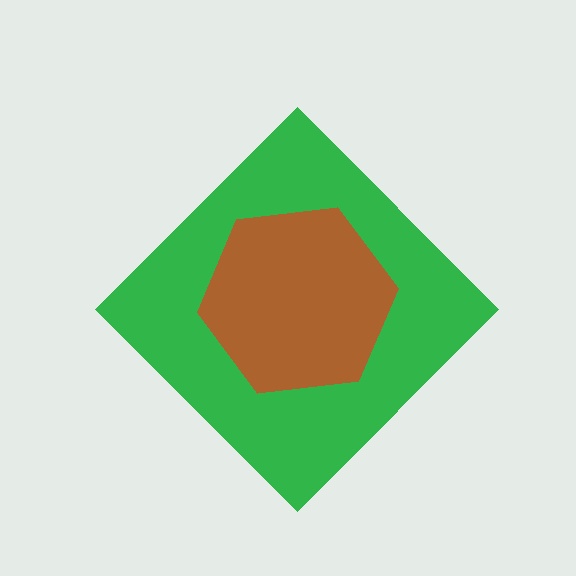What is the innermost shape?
The brown hexagon.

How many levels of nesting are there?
2.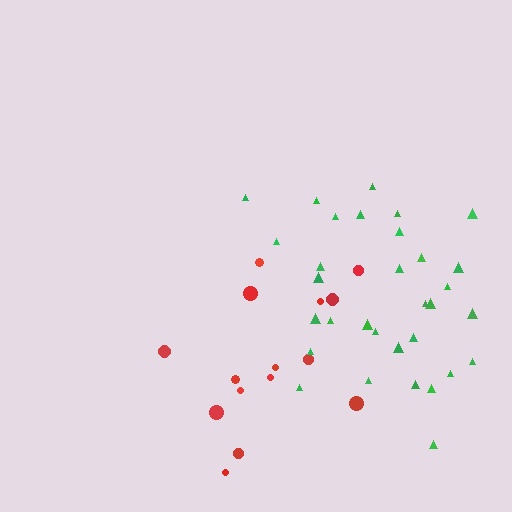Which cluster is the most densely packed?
Green.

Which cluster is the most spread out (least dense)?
Red.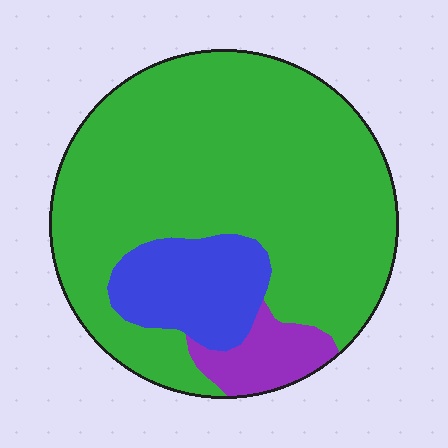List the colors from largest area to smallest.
From largest to smallest: green, blue, purple.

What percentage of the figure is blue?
Blue takes up about one sixth (1/6) of the figure.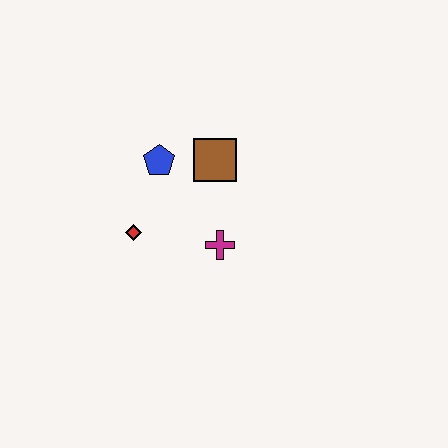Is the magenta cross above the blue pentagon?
No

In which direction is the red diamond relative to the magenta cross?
The red diamond is to the left of the magenta cross.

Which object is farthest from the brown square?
The red diamond is farthest from the brown square.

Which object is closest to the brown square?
The blue pentagon is closest to the brown square.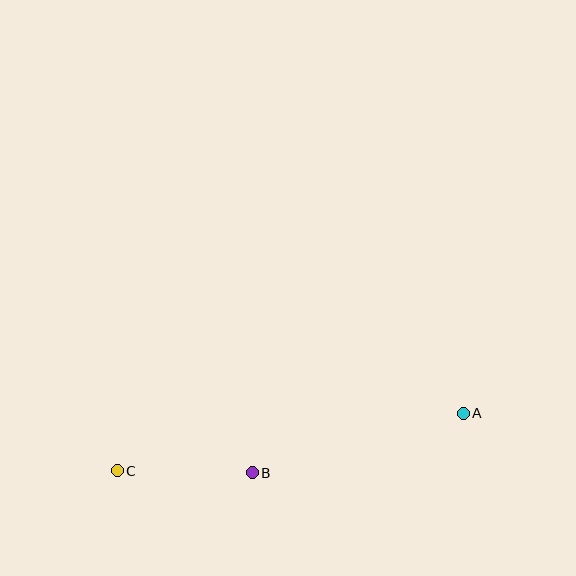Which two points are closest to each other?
Points B and C are closest to each other.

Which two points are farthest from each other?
Points A and C are farthest from each other.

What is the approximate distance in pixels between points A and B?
The distance between A and B is approximately 219 pixels.